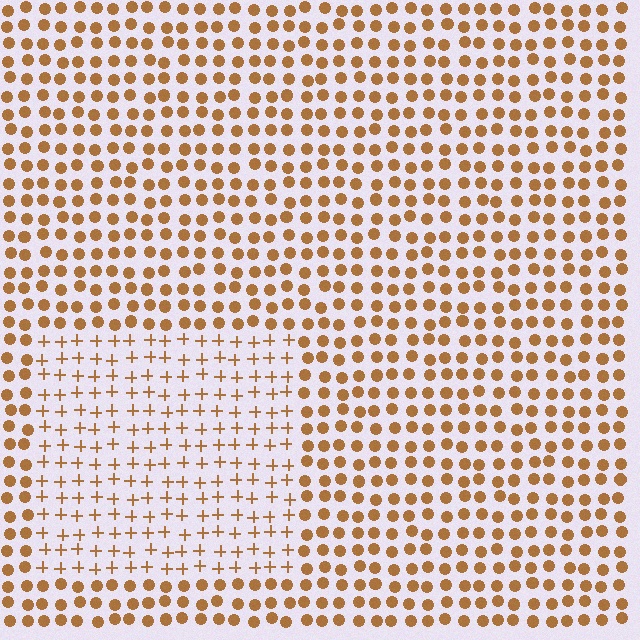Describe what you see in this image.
The image is filled with small brown elements arranged in a uniform grid. A rectangle-shaped region contains plus signs, while the surrounding area contains circles. The boundary is defined purely by the change in element shape.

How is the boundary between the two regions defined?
The boundary is defined by a change in element shape: plus signs inside vs. circles outside. All elements share the same color and spacing.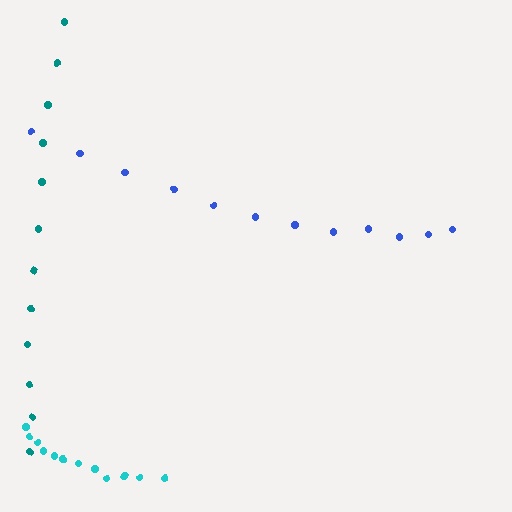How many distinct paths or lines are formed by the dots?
There are 3 distinct paths.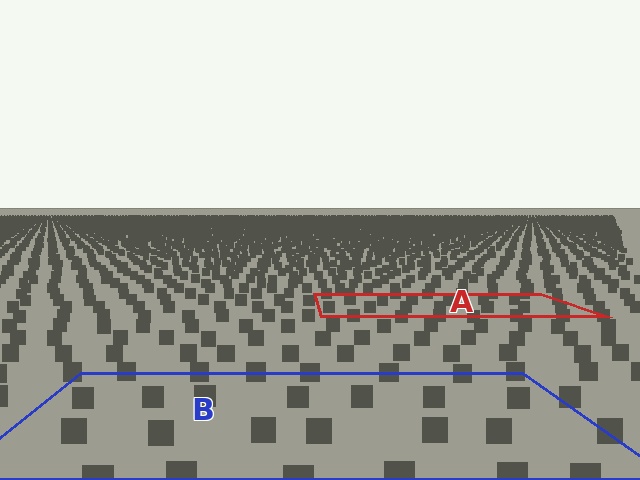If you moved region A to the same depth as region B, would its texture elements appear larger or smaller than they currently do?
They would appear larger. At a closer depth, the same texture elements are projected at a bigger on-screen size.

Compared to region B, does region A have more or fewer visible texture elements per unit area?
Region A has more texture elements per unit area — they are packed more densely because it is farther away.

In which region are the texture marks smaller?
The texture marks are smaller in region A, because it is farther away.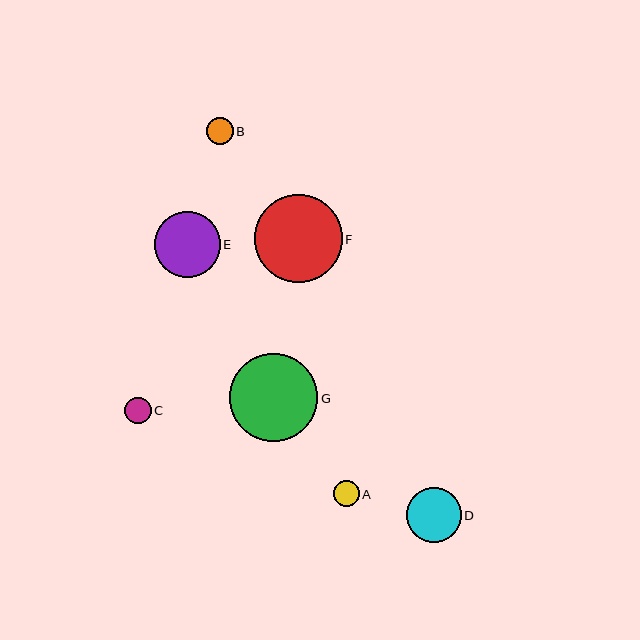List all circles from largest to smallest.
From largest to smallest: G, F, E, D, C, B, A.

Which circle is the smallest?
Circle A is the smallest with a size of approximately 26 pixels.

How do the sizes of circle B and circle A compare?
Circle B and circle A are approximately the same size.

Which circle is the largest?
Circle G is the largest with a size of approximately 88 pixels.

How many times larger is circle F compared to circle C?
Circle F is approximately 3.3 times the size of circle C.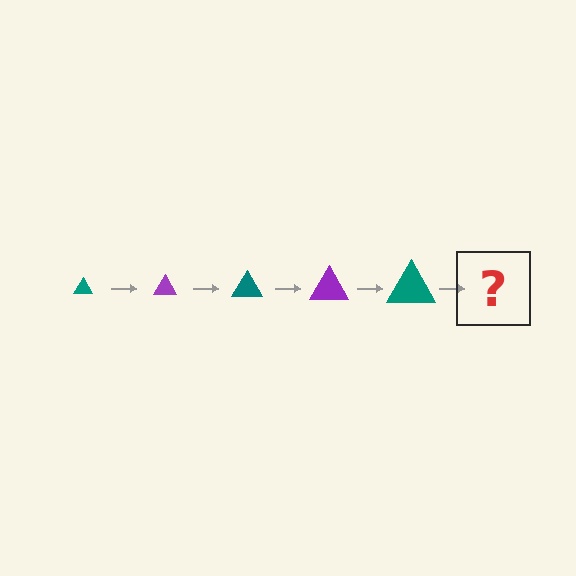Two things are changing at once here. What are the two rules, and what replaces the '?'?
The two rules are that the triangle grows larger each step and the color cycles through teal and purple. The '?' should be a purple triangle, larger than the previous one.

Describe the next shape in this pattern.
It should be a purple triangle, larger than the previous one.